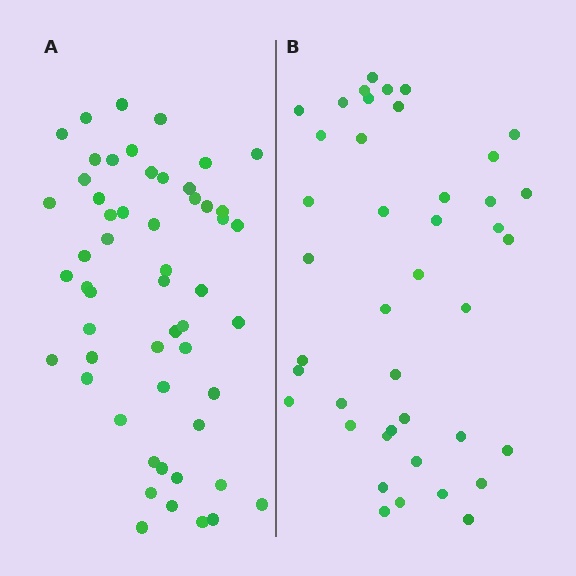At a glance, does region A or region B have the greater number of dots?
Region A (the left region) has more dots.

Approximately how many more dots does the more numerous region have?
Region A has roughly 12 or so more dots than region B.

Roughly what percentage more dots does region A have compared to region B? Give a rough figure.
About 30% more.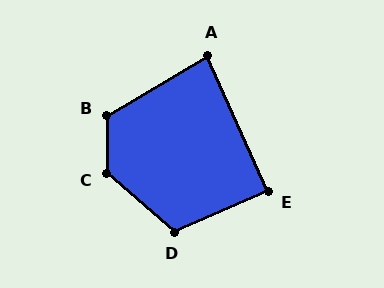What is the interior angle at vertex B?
Approximately 120 degrees (obtuse).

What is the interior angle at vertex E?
Approximately 89 degrees (approximately right).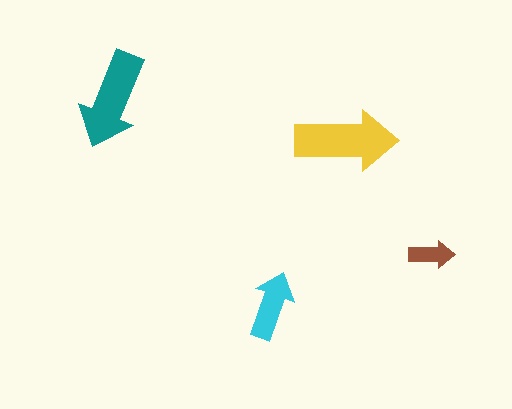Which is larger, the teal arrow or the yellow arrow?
The yellow one.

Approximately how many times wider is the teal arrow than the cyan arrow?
About 1.5 times wider.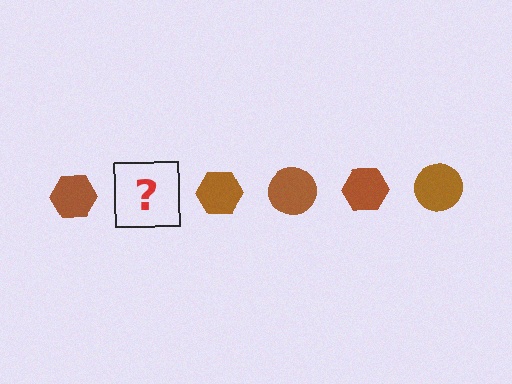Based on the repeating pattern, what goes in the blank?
The blank should be a brown circle.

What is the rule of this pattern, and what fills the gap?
The rule is that the pattern cycles through hexagon, circle shapes in brown. The gap should be filled with a brown circle.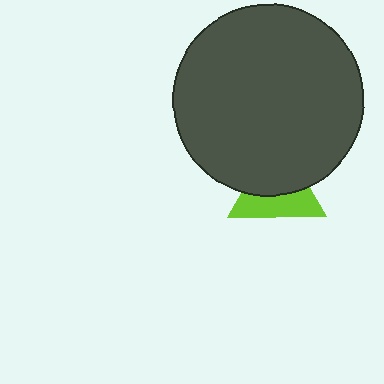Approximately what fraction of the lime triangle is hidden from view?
Roughly 52% of the lime triangle is hidden behind the dark gray circle.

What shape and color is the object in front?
The object in front is a dark gray circle.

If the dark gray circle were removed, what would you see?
You would see the complete lime triangle.